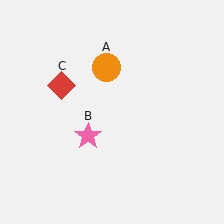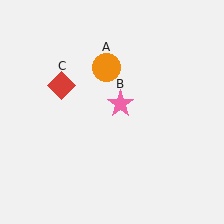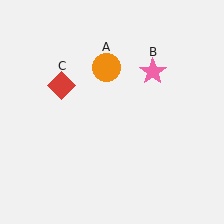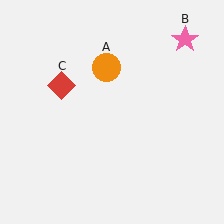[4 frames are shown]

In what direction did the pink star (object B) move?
The pink star (object B) moved up and to the right.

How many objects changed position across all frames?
1 object changed position: pink star (object B).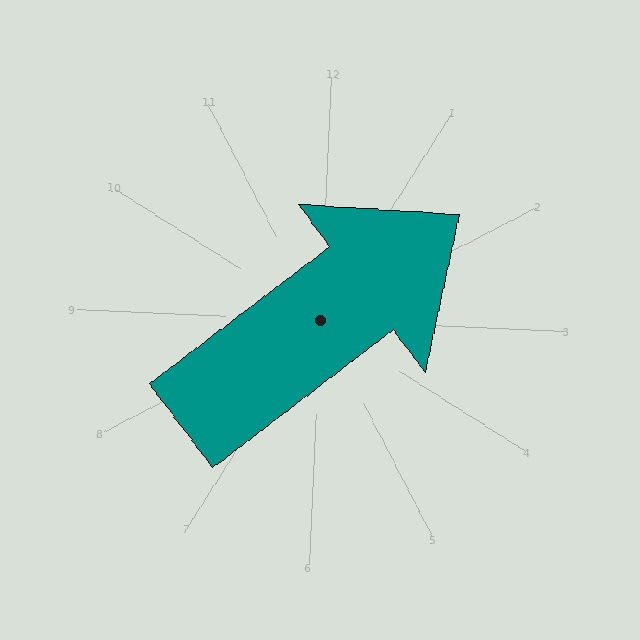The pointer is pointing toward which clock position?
Roughly 2 o'clock.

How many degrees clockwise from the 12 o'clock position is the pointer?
Approximately 50 degrees.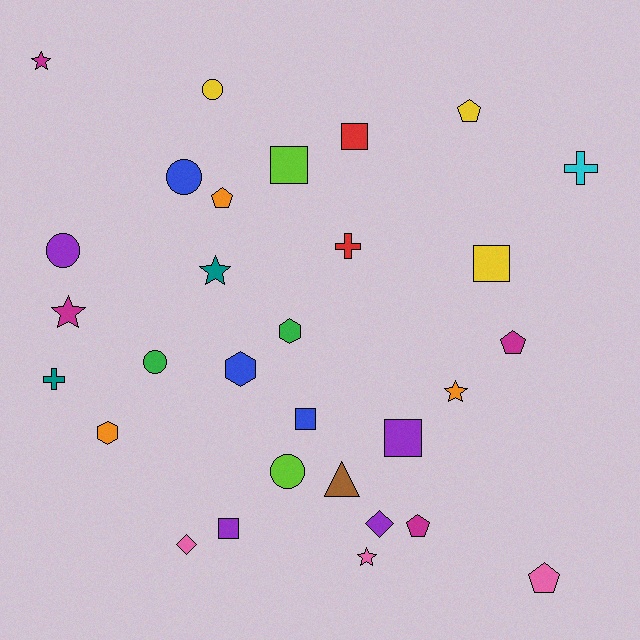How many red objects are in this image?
There are 2 red objects.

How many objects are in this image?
There are 30 objects.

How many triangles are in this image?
There is 1 triangle.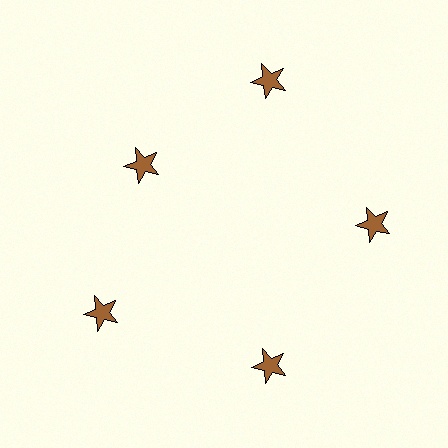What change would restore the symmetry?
The symmetry would be restored by moving it outward, back onto the ring so that all 5 stars sit at equal angles and equal distance from the center.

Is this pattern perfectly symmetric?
No. The 5 brown stars are arranged in a ring, but one element near the 10 o'clock position is pulled inward toward the center, breaking the 5-fold rotational symmetry.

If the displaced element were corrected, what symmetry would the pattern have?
It would have 5-fold rotational symmetry — the pattern would map onto itself every 72 degrees.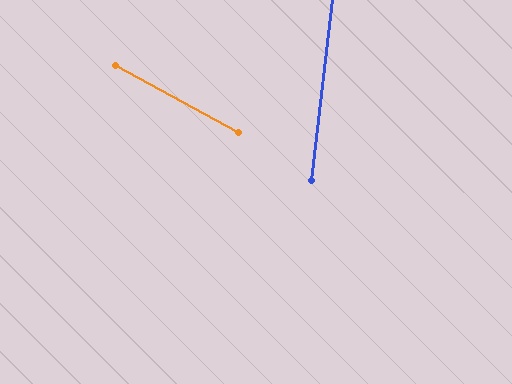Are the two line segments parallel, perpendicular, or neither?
Neither parallel nor perpendicular — they differ by about 68°.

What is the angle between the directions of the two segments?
Approximately 68 degrees.